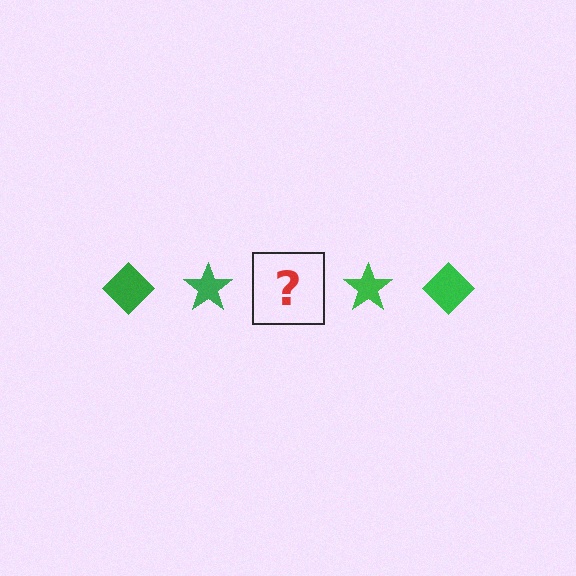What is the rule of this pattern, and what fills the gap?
The rule is that the pattern cycles through diamond, star shapes in green. The gap should be filled with a green diamond.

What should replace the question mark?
The question mark should be replaced with a green diamond.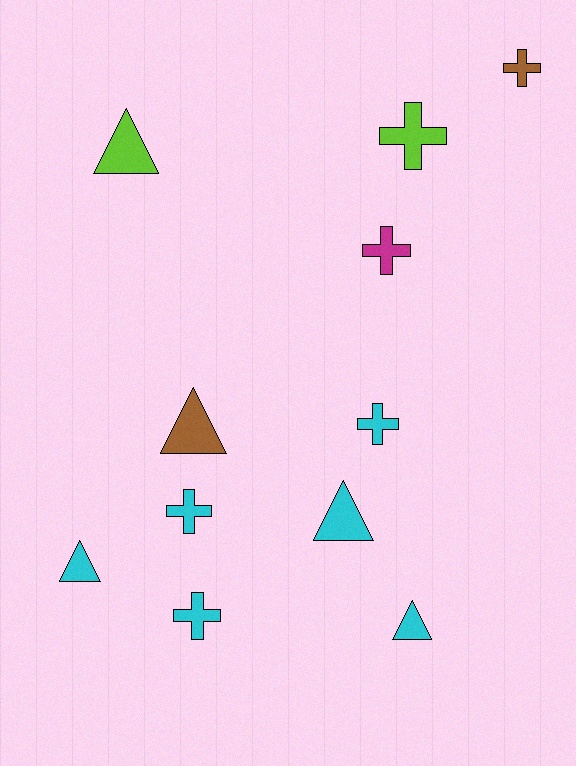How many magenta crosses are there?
There is 1 magenta cross.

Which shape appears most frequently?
Cross, with 6 objects.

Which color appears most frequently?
Cyan, with 6 objects.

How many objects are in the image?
There are 11 objects.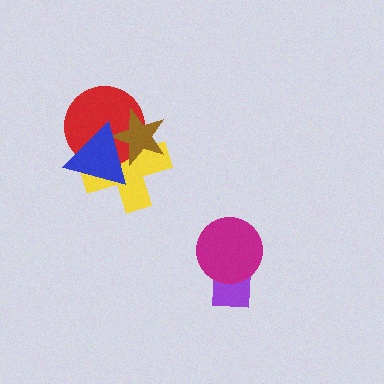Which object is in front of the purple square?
The magenta circle is in front of the purple square.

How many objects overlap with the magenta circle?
1 object overlaps with the magenta circle.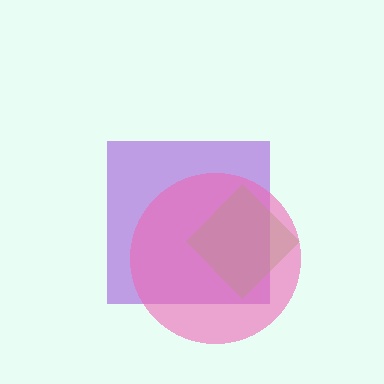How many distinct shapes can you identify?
There are 3 distinct shapes: a purple square, a lime diamond, a pink circle.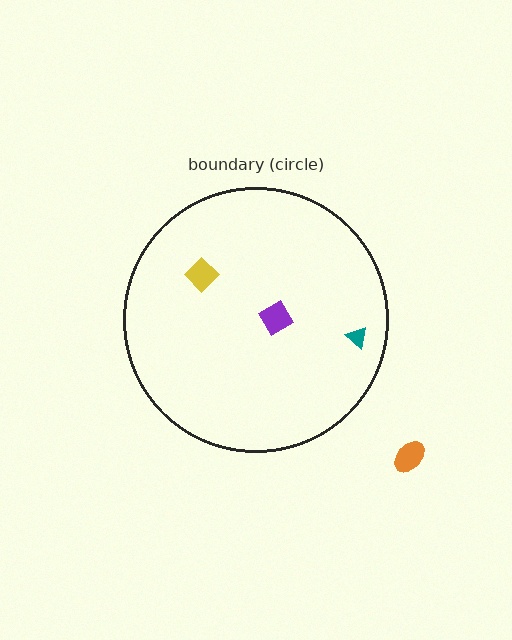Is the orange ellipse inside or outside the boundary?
Outside.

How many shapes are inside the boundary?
3 inside, 1 outside.